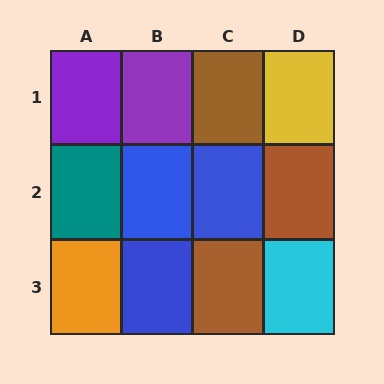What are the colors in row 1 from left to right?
Purple, purple, brown, yellow.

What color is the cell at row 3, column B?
Blue.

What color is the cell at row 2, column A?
Teal.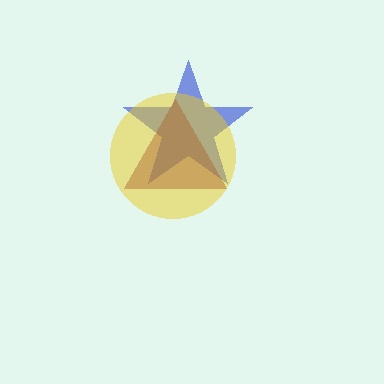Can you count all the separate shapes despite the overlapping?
Yes, there are 3 separate shapes.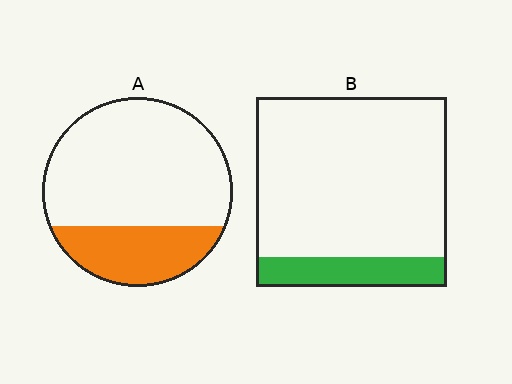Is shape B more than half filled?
No.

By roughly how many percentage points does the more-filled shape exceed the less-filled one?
By roughly 10 percentage points (A over B).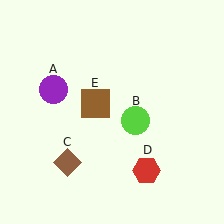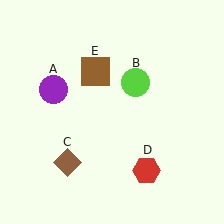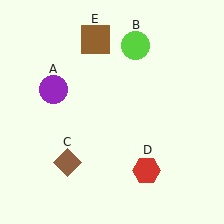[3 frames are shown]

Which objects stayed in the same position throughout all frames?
Purple circle (object A) and brown diamond (object C) and red hexagon (object D) remained stationary.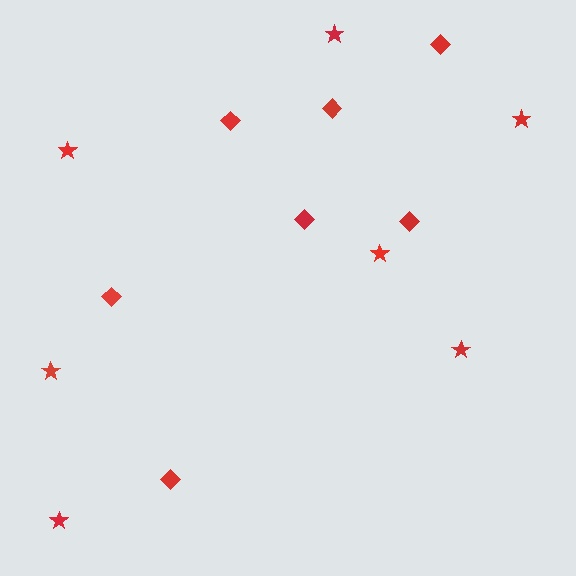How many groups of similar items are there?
There are 2 groups: one group of diamonds (7) and one group of stars (7).